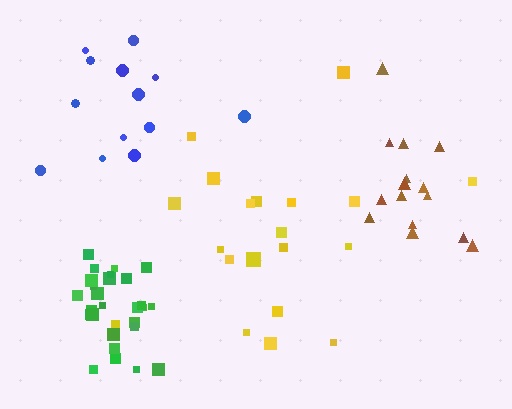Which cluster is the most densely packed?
Green.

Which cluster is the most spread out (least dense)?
Yellow.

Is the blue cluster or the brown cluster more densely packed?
Brown.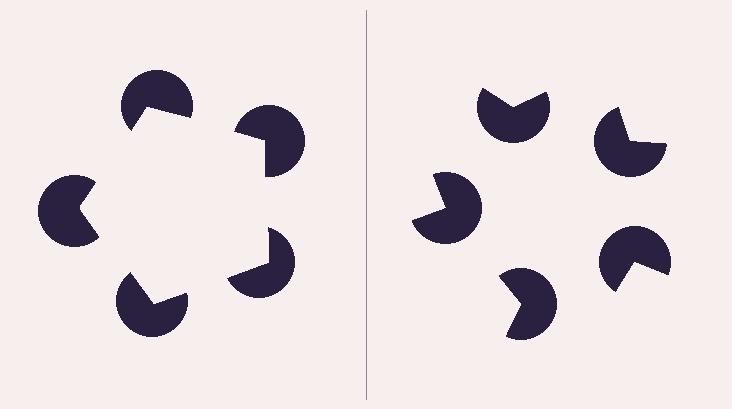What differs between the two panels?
The pac-man discs are positioned identically on both sides; only the wedge orientations differ. On the left they align to a pentagon; on the right they are misaligned.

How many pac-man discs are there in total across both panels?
10 — 5 on each side.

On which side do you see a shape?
An illusory pentagon appears on the left side. On the right side the wedge cuts are rotated, so no coherent shape forms.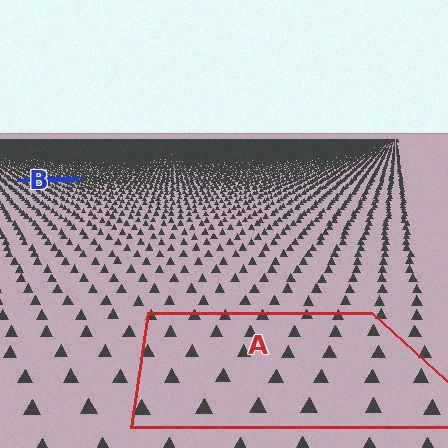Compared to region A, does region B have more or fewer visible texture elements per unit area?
Region B has more texture elements per unit area — they are packed more densely because it is farther away.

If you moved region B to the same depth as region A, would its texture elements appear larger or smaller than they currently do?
They would appear larger. At a closer depth, the same texture elements are projected at a bigger on-screen size.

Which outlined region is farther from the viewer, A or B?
Region B is farther from the viewer — the texture elements inside it appear smaller and more densely packed.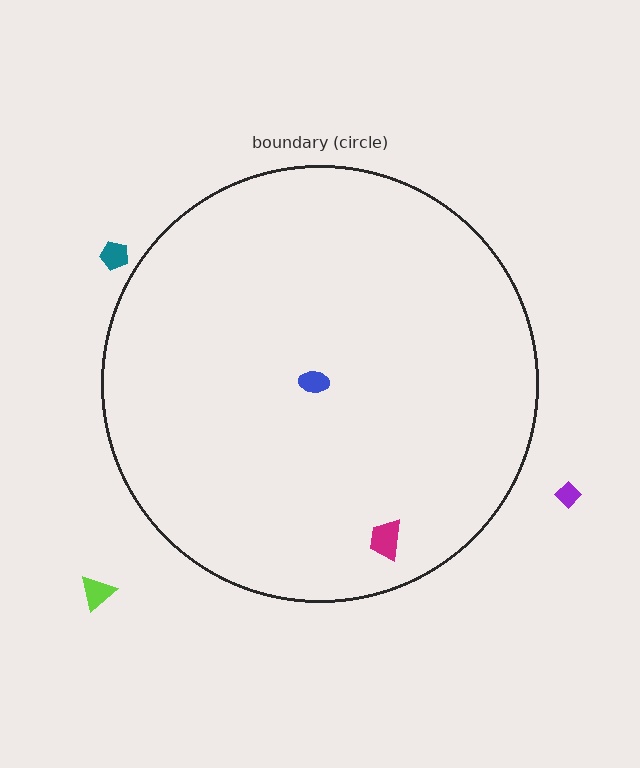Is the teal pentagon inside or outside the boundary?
Outside.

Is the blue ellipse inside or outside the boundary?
Inside.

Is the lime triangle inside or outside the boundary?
Outside.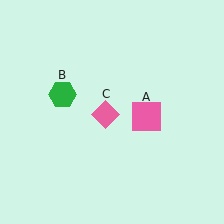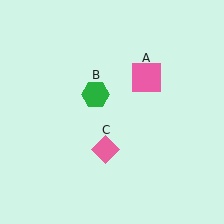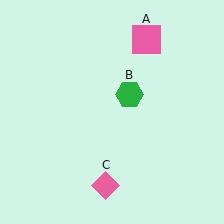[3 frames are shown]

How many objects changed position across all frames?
3 objects changed position: pink square (object A), green hexagon (object B), pink diamond (object C).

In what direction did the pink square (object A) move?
The pink square (object A) moved up.